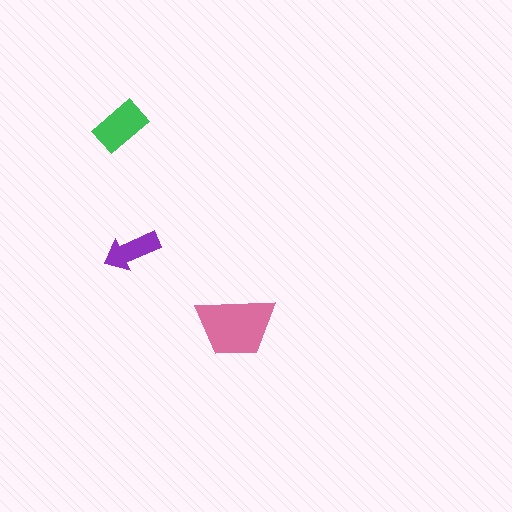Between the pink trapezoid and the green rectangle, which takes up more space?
The pink trapezoid.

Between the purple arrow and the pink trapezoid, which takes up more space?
The pink trapezoid.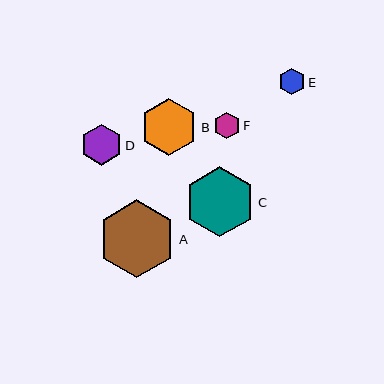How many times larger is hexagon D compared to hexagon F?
Hexagon D is approximately 1.5 times the size of hexagon F.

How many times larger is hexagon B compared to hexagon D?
Hexagon B is approximately 1.4 times the size of hexagon D.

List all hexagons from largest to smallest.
From largest to smallest: A, C, B, D, E, F.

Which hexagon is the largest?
Hexagon A is the largest with a size of approximately 78 pixels.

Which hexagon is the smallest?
Hexagon F is the smallest with a size of approximately 26 pixels.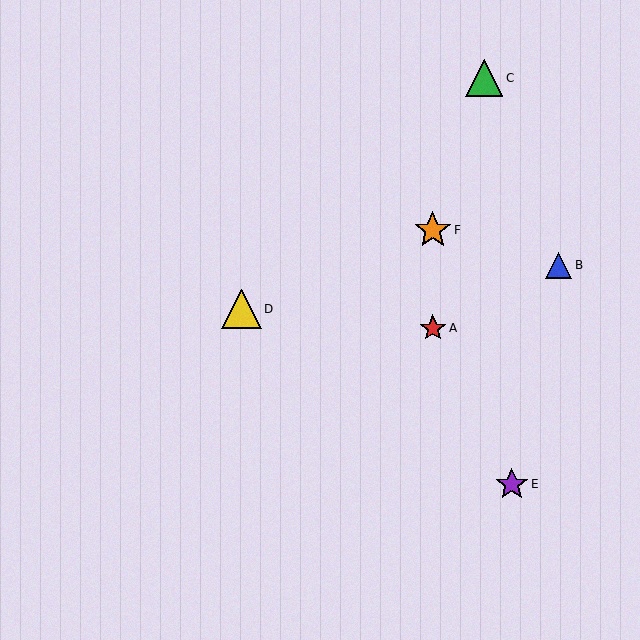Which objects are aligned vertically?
Objects A, F are aligned vertically.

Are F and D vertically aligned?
No, F is at x≈433 and D is at x≈241.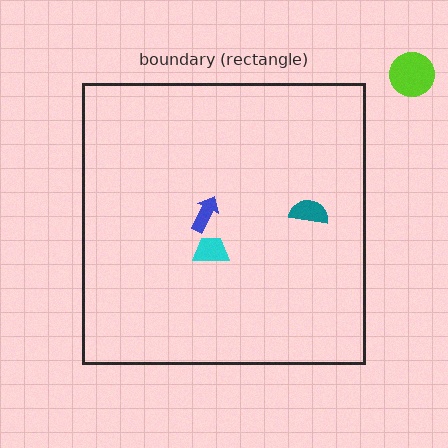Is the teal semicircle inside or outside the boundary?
Inside.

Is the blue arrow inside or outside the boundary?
Inside.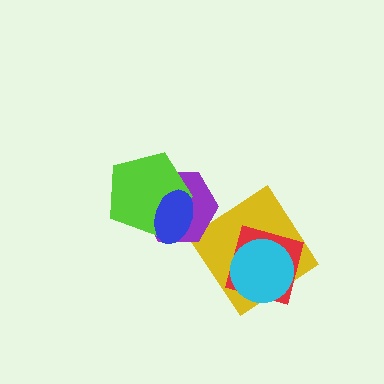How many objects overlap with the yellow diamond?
2 objects overlap with the yellow diamond.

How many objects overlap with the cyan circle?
2 objects overlap with the cyan circle.